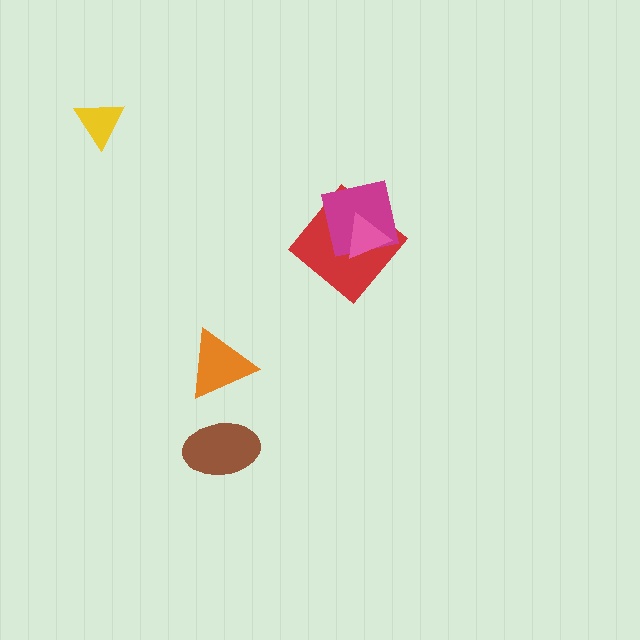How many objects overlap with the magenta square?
2 objects overlap with the magenta square.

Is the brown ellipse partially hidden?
No, no other shape covers it.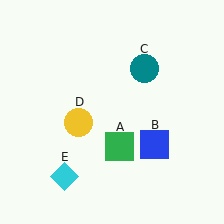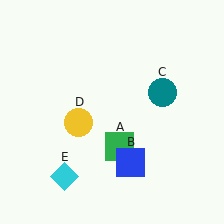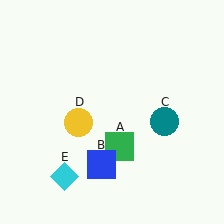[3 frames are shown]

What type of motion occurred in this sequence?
The blue square (object B), teal circle (object C) rotated clockwise around the center of the scene.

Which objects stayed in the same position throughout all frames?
Green square (object A) and yellow circle (object D) and cyan diamond (object E) remained stationary.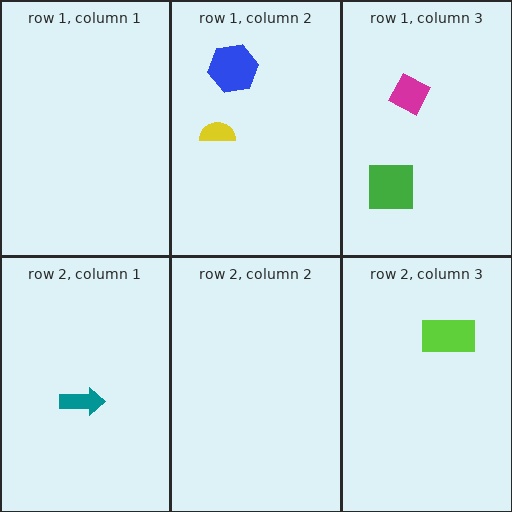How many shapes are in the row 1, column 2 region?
2.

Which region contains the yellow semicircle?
The row 1, column 2 region.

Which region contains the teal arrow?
The row 2, column 1 region.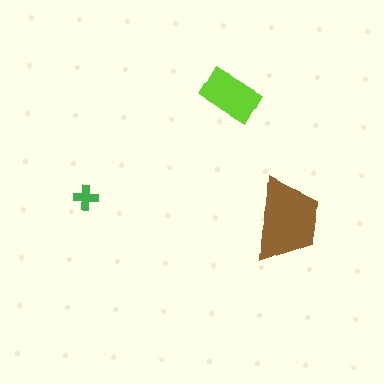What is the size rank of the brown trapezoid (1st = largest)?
1st.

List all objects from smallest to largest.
The green cross, the lime rectangle, the brown trapezoid.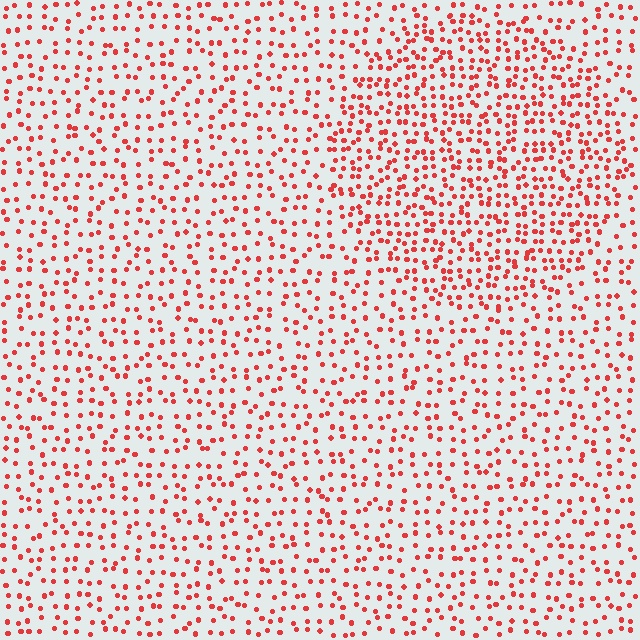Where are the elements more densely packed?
The elements are more densely packed inside the circle boundary.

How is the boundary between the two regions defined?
The boundary is defined by a change in element density (approximately 1.7x ratio). All elements are the same color, size, and shape.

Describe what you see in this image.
The image contains small red elements arranged at two different densities. A circle-shaped region is visible where the elements are more densely packed than the surrounding area.